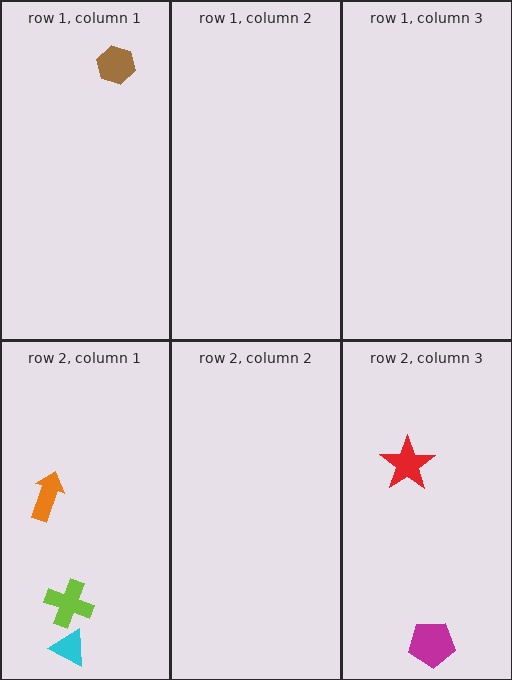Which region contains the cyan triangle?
The row 2, column 1 region.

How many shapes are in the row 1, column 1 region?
1.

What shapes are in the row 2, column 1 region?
The orange arrow, the cyan triangle, the lime cross.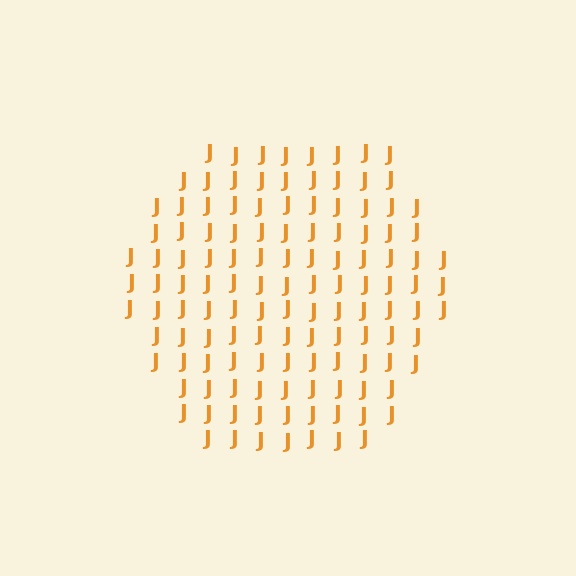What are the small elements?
The small elements are letter J's.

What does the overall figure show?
The overall figure shows a hexagon.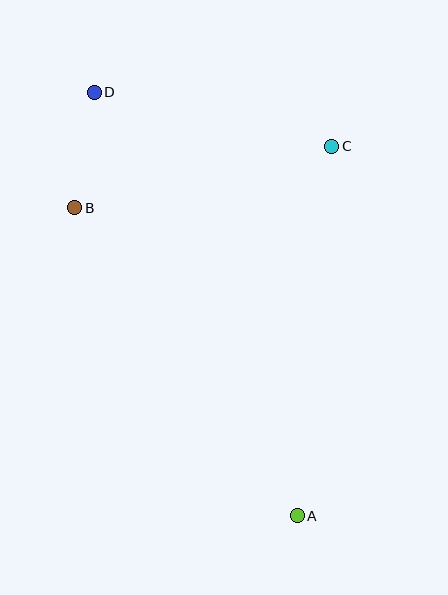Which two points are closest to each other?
Points B and D are closest to each other.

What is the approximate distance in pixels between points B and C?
The distance between B and C is approximately 264 pixels.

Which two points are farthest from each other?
Points A and D are farthest from each other.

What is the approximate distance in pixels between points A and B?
The distance between A and B is approximately 380 pixels.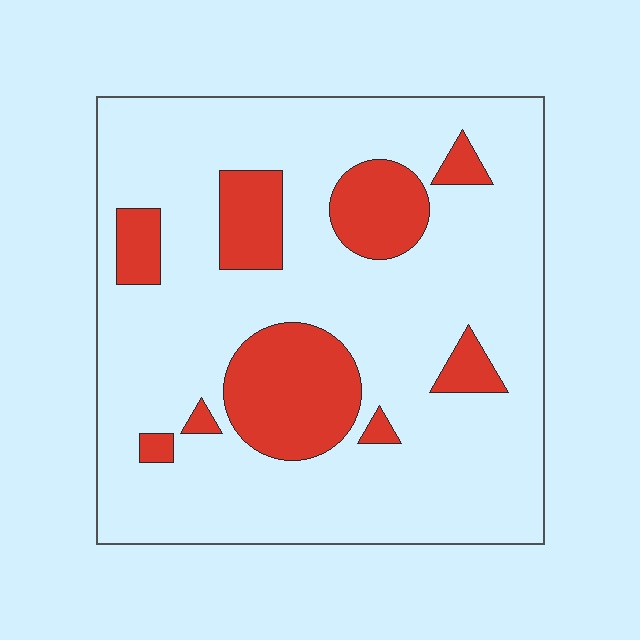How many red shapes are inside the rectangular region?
9.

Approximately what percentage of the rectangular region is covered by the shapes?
Approximately 20%.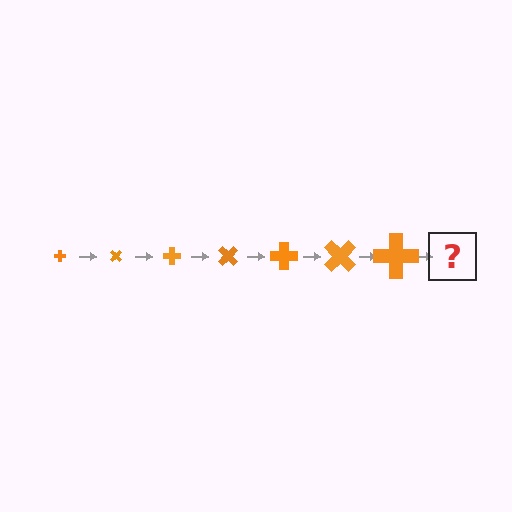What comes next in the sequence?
The next element should be a cross, larger than the previous one and rotated 315 degrees from the start.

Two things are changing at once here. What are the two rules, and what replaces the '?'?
The two rules are that the cross grows larger each step and it rotates 45 degrees each step. The '?' should be a cross, larger than the previous one and rotated 315 degrees from the start.